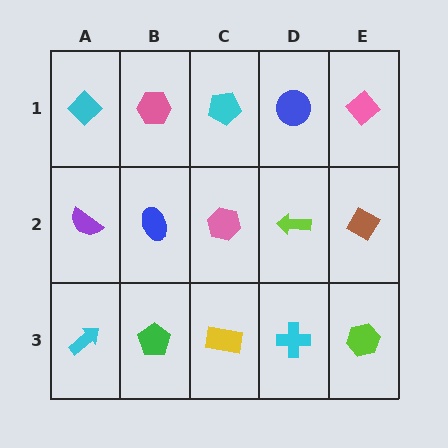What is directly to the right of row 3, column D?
A lime hexagon.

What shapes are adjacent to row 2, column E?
A pink diamond (row 1, column E), a lime hexagon (row 3, column E), a lime arrow (row 2, column D).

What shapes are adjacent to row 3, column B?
A blue ellipse (row 2, column B), a cyan arrow (row 3, column A), a yellow rectangle (row 3, column C).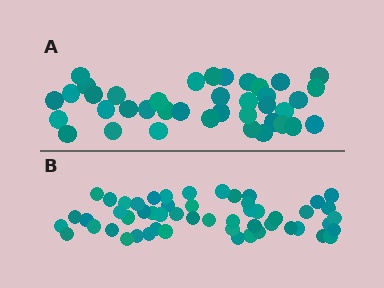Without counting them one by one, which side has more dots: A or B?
Region B (the bottom region) has more dots.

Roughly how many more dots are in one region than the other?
Region B has approximately 15 more dots than region A.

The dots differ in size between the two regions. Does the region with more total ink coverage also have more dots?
No. Region A has more total ink coverage because its dots are larger, but region B actually contains more individual dots. Total area can be misleading — the number of items is what matters here.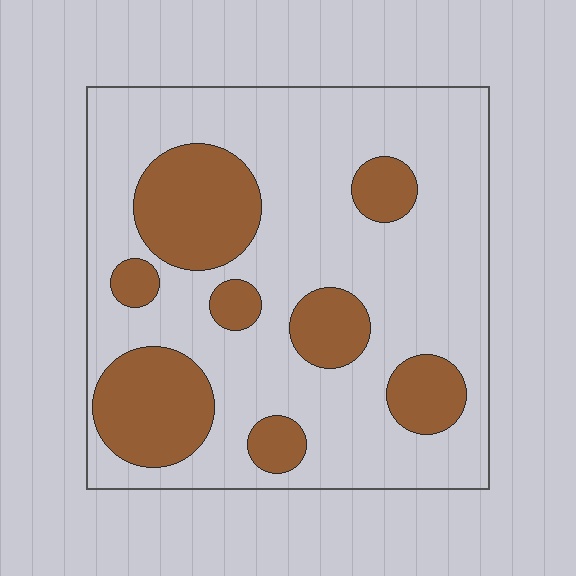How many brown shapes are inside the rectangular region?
8.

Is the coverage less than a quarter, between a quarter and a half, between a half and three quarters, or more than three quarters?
Between a quarter and a half.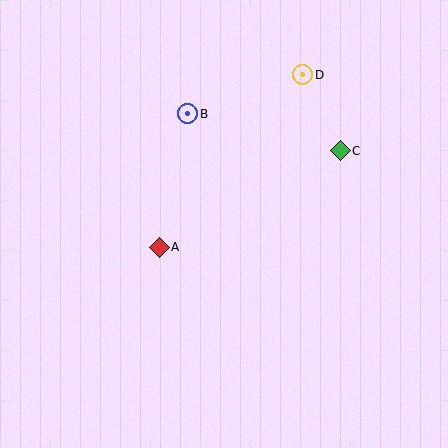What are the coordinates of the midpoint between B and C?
The midpoint between B and C is at (264, 132).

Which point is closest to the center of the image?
Point A at (159, 247) is closest to the center.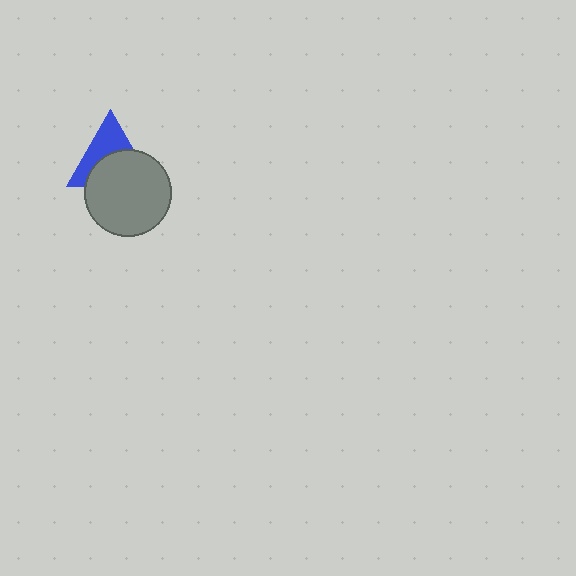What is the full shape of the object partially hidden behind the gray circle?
The partially hidden object is a blue triangle.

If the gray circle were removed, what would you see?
You would see the complete blue triangle.